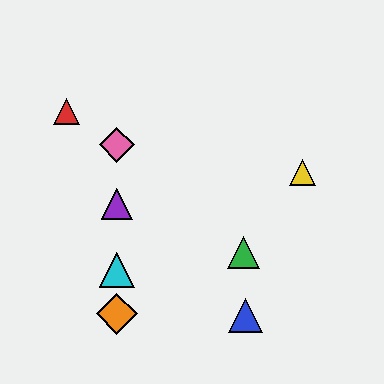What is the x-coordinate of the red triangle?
The red triangle is at x≈66.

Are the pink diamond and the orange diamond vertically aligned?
Yes, both are at x≈117.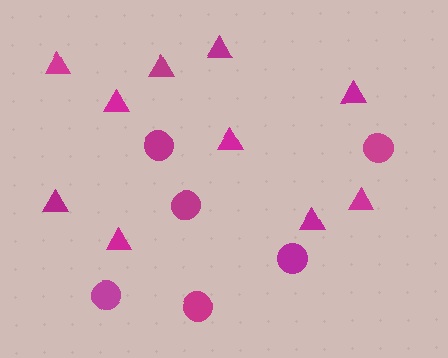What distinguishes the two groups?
There are 2 groups: one group of circles (6) and one group of triangles (10).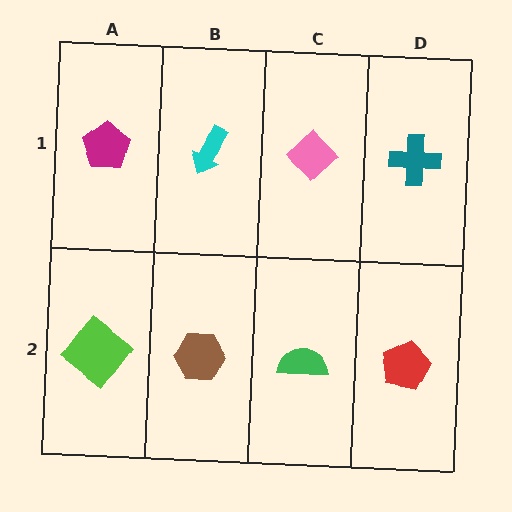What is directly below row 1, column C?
A green semicircle.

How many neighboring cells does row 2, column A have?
2.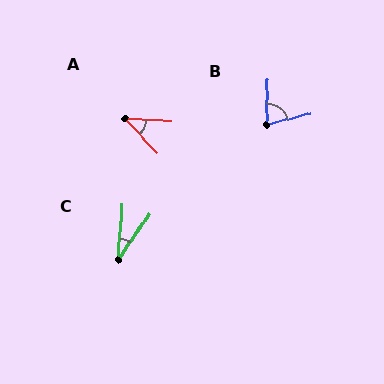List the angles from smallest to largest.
C (30°), A (44°), B (75°).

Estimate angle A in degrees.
Approximately 44 degrees.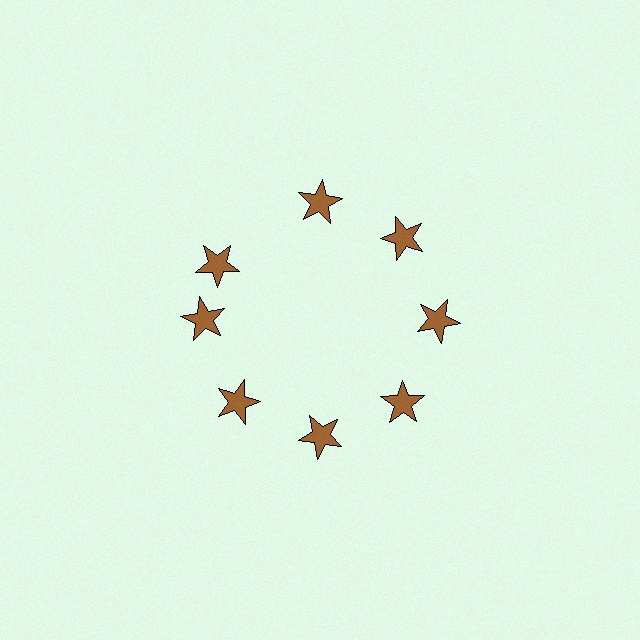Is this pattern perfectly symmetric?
No. The 8 brown stars are arranged in a ring, but one element near the 10 o'clock position is rotated out of alignment along the ring, breaking the 8-fold rotational symmetry.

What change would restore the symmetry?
The symmetry would be restored by rotating it back into even spacing with its neighbors so that all 8 stars sit at equal angles and equal distance from the center.